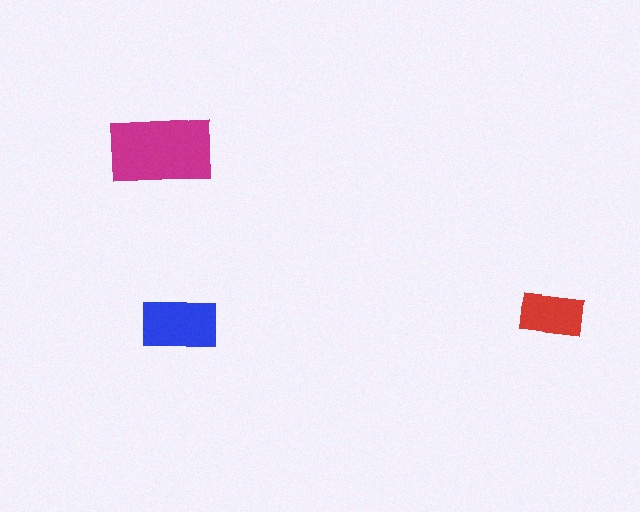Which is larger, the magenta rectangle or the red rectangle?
The magenta one.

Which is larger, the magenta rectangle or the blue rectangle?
The magenta one.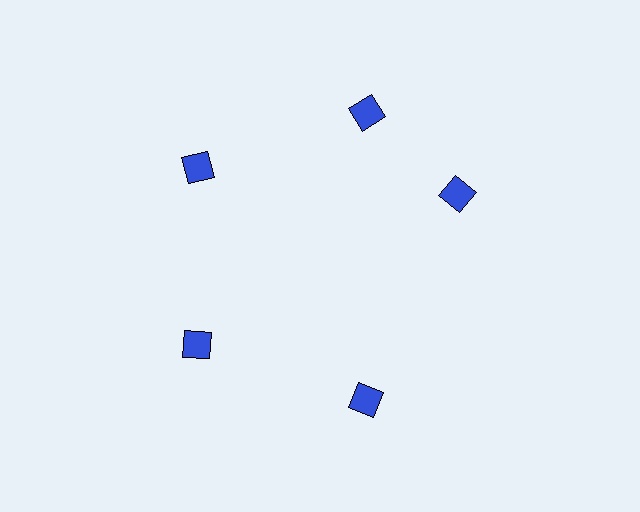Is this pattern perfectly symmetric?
No. The 5 blue diamonds are arranged in a ring, but one element near the 3 o'clock position is rotated out of alignment along the ring, breaking the 5-fold rotational symmetry.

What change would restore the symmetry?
The symmetry would be restored by rotating it back into even spacing with its neighbors so that all 5 diamonds sit at equal angles and equal distance from the center.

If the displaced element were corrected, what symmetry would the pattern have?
It would have 5-fold rotational symmetry — the pattern would map onto itself every 72 degrees.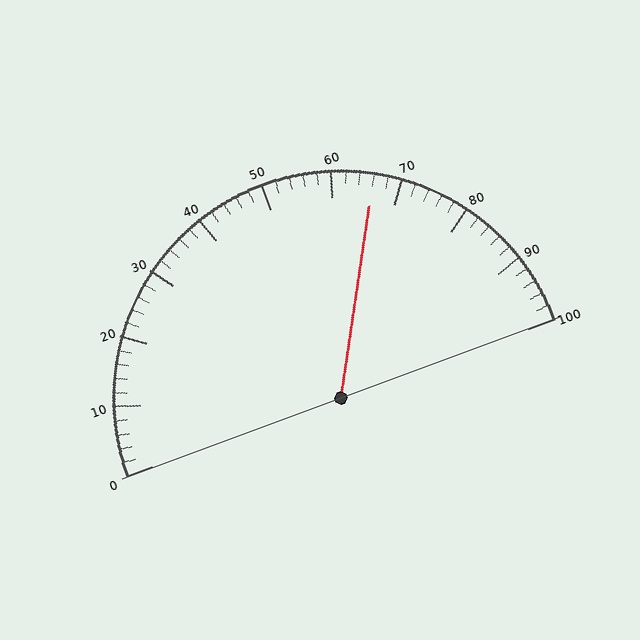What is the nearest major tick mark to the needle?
The nearest major tick mark is 70.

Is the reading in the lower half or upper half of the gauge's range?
The reading is in the upper half of the range (0 to 100).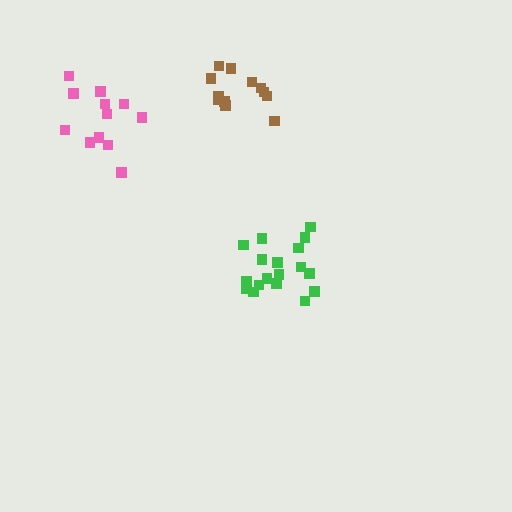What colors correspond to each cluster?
The clusters are colored: green, brown, pink.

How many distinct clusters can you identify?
There are 3 distinct clusters.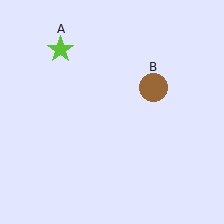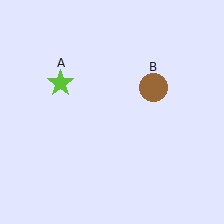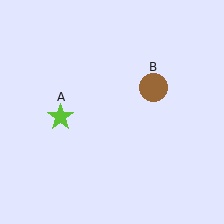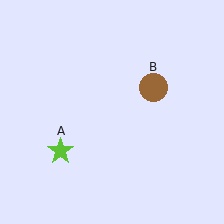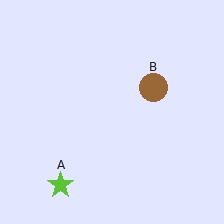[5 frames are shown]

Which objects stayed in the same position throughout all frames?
Brown circle (object B) remained stationary.